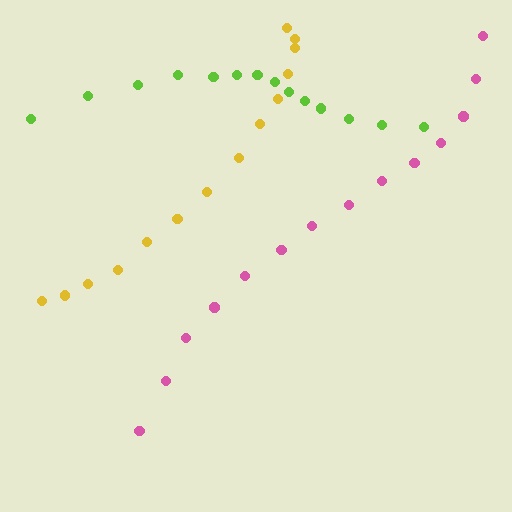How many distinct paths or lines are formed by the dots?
There are 3 distinct paths.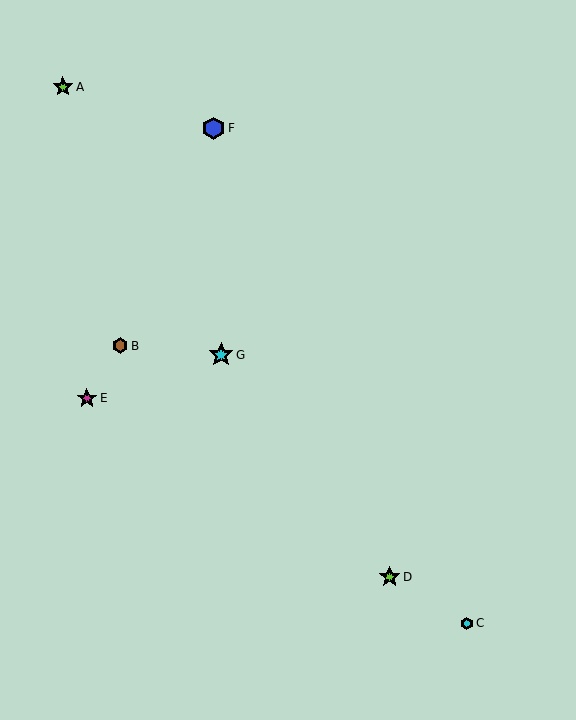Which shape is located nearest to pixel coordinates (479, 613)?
The cyan hexagon (labeled C) at (467, 623) is nearest to that location.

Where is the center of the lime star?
The center of the lime star is at (63, 87).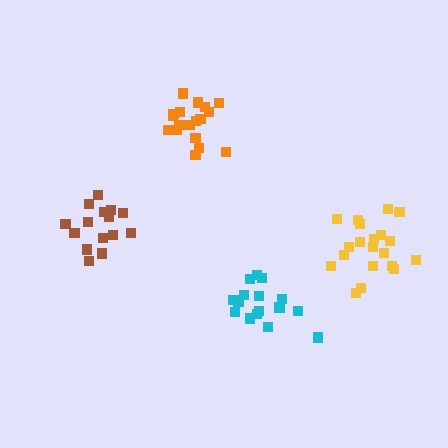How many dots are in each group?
Group 1: 18 dots, Group 2: 16 dots, Group 3: 15 dots, Group 4: 20 dots (69 total).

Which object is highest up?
The orange cluster is topmost.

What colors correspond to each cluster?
The clusters are colored: orange, cyan, brown, yellow.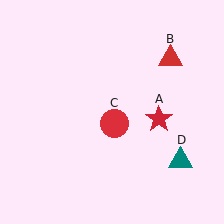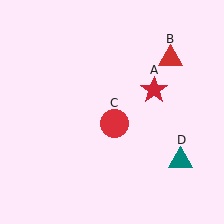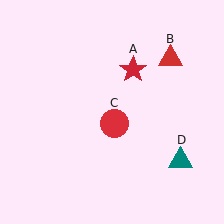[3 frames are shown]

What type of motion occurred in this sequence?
The red star (object A) rotated counterclockwise around the center of the scene.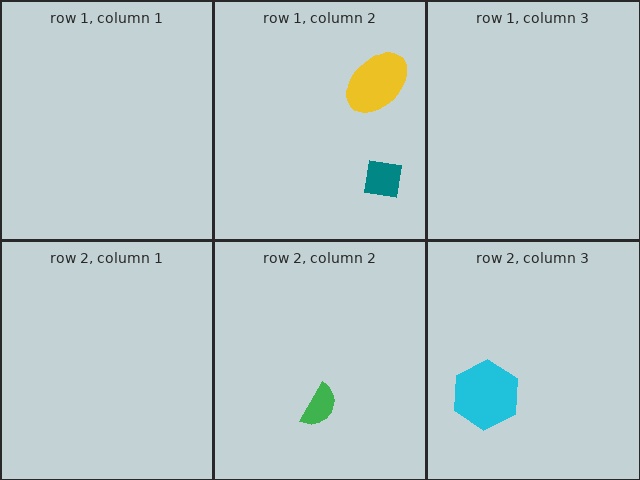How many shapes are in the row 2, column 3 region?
1.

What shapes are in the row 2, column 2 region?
The green semicircle.